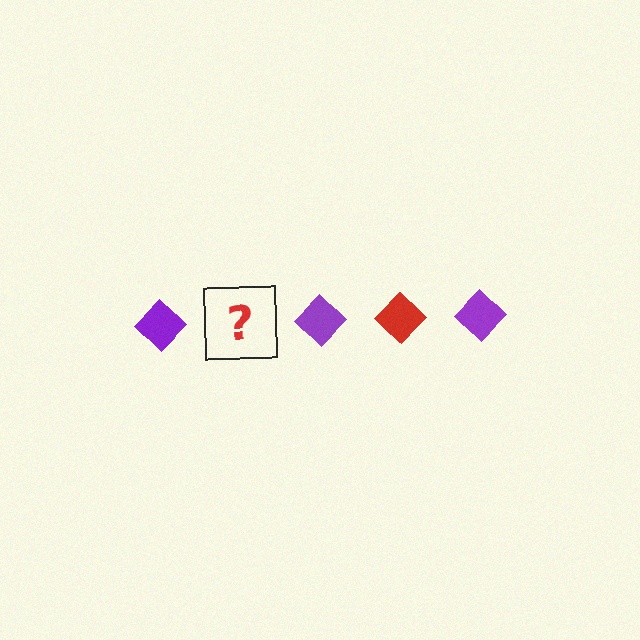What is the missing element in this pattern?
The missing element is a red diamond.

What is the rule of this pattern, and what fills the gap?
The rule is that the pattern cycles through purple, red diamonds. The gap should be filled with a red diamond.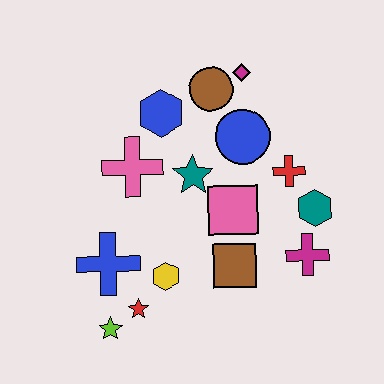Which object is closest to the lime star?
The red star is closest to the lime star.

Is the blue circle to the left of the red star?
No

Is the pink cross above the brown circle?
No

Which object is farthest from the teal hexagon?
The lime star is farthest from the teal hexagon.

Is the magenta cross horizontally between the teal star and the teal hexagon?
Yes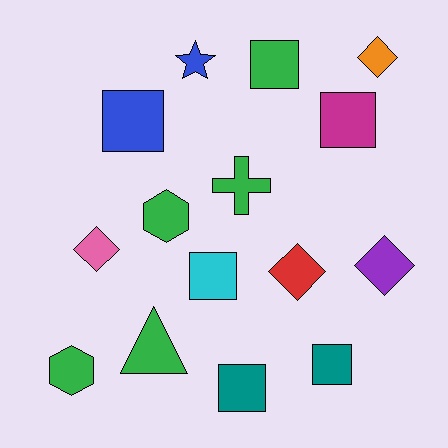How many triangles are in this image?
There is 1 triangle.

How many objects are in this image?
There are 15 objects.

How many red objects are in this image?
There is 1 red object.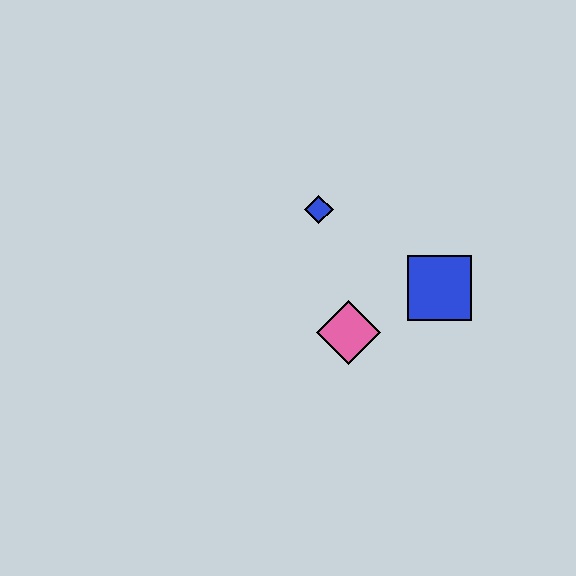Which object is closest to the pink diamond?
The blue square is closest to the pink diamond.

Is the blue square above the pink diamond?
Yes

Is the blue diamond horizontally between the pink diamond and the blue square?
No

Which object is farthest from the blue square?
The blue diamond is farthest from the blue square.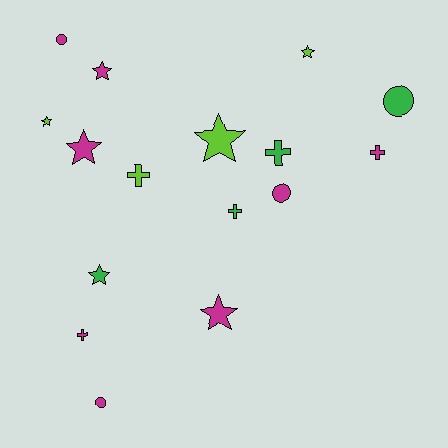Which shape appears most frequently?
Star, with 7 objects.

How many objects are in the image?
There are 16 objects.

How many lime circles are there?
There are no lime circles.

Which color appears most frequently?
Magenta, with 8 objects.